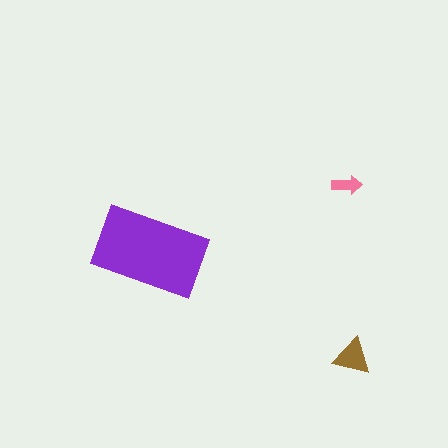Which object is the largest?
The purple rectangle.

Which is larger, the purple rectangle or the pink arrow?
The purple rectangle.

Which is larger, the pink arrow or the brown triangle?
The brown triangle.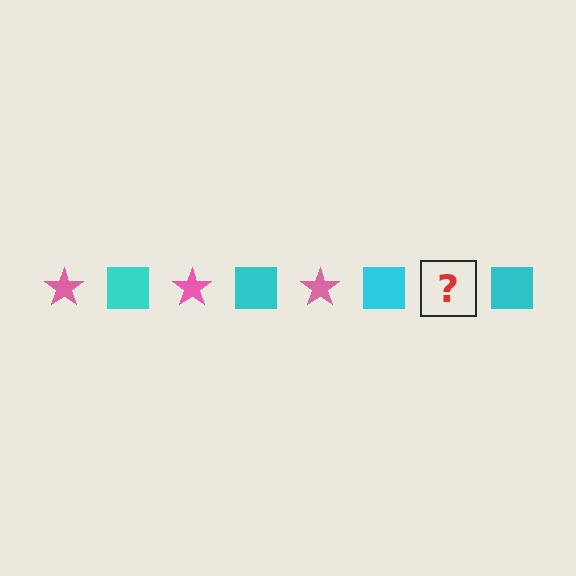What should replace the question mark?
The question mark should be replaced with a pink star.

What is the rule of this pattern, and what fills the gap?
The rule is that the pattern alternates between pink star and cyan square. The gap should be filled with a pink star.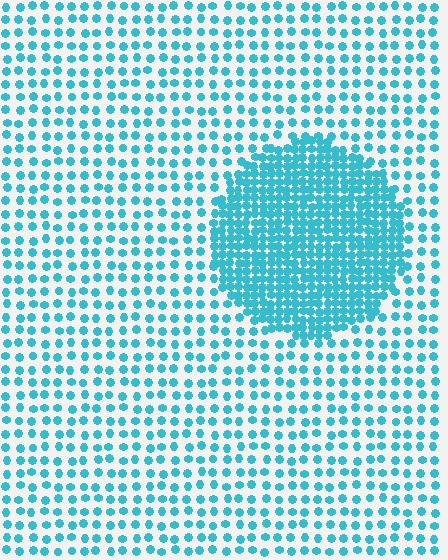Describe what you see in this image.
The image contains small cyan elements arranged at two different densities. A circle-shaped region is visible where the elements are more densely packed than the surrounding area.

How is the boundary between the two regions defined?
The boundary is defined by a change in element density (approximately 2.6x ratio). All elements are the same color, size, and shape.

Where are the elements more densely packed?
The elements are more densely packed inside the circle boundary.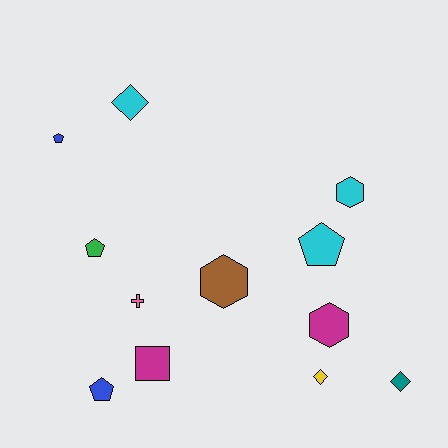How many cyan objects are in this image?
There are 3 cyan objects.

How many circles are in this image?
There are no circles.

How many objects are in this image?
There are 12 objects.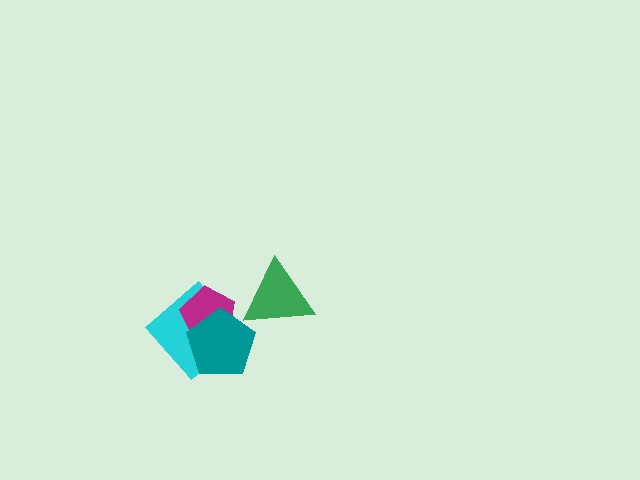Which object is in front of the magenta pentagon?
The teal pentagon is in front of the magenta pentagon.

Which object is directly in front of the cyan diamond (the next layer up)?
The magenta pentagon is directly in front of the cyan diamond.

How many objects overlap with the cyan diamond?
2 objects overlap with the cyan diamond.